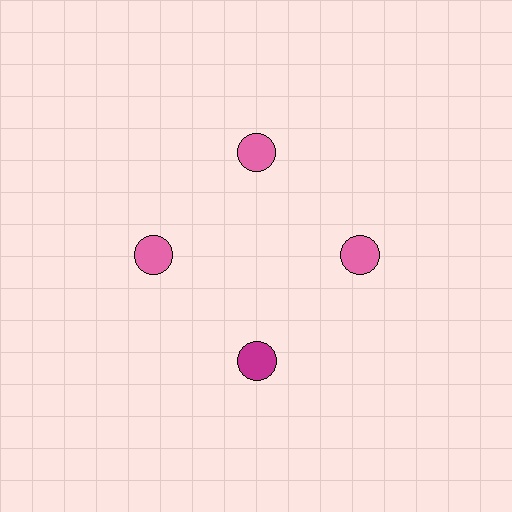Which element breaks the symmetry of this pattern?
The magenta circle at roughly the 6 o'clock position breaks the symmetry. All other shapes are pink circles.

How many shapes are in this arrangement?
There are 4 shapes arranged in a ring pattern.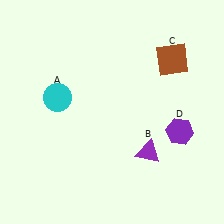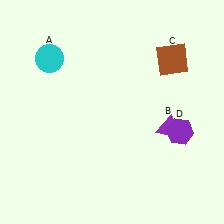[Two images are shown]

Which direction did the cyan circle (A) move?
The cyan circle (A) moved up.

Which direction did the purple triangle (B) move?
The purple triangle (B) moved up.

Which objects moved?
The objects that moved are: the cyan circle (A), the purple triangle (B).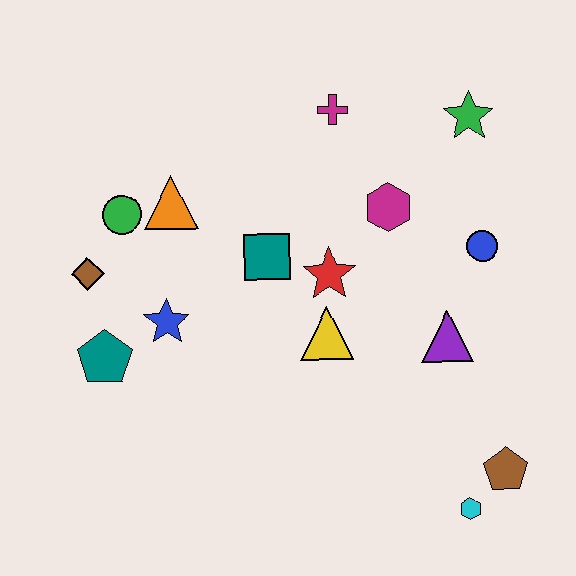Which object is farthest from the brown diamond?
The brown pentagon is farthest from the brown diamond.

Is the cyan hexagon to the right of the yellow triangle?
Yes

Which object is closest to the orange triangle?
The green circle is closest to the orange triangle.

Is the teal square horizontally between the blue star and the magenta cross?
Yes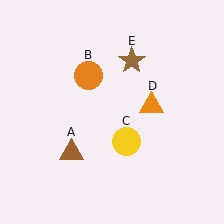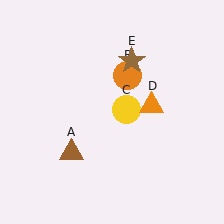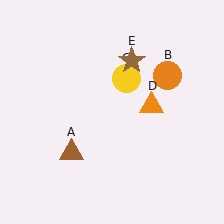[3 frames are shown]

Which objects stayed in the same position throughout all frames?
Brown triangle (object A) and orange triangle (object D) and brown star (object E) remained stationary.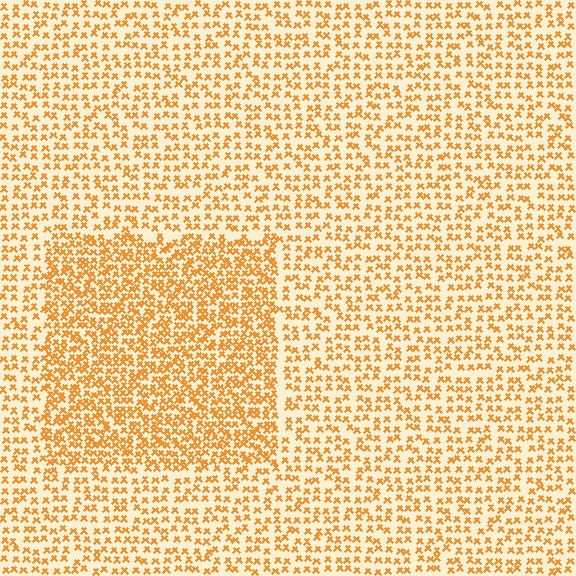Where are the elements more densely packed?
The elements are more densely packed inside the rectangle boundary.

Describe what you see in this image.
The image contains small orange elements arranged at two different densities. A rectangle-shaped region is visible where the elements are more densely packed than the surrounding area.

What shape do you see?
I see a rectangle.